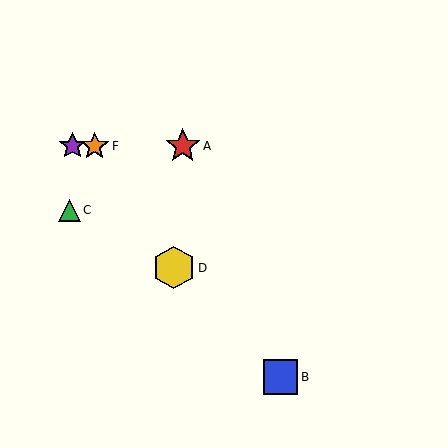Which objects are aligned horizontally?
Objects A, E, F are aligned horizontally.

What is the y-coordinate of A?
Object A is at y≈146.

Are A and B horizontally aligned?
No, A is at y≈146 and B is at y≈377.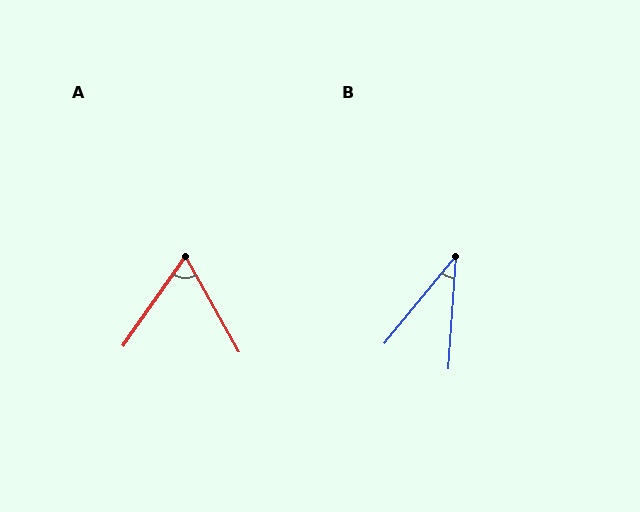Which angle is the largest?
A, at approximately 65 degrees.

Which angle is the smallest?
B, at approximately 36 degrees.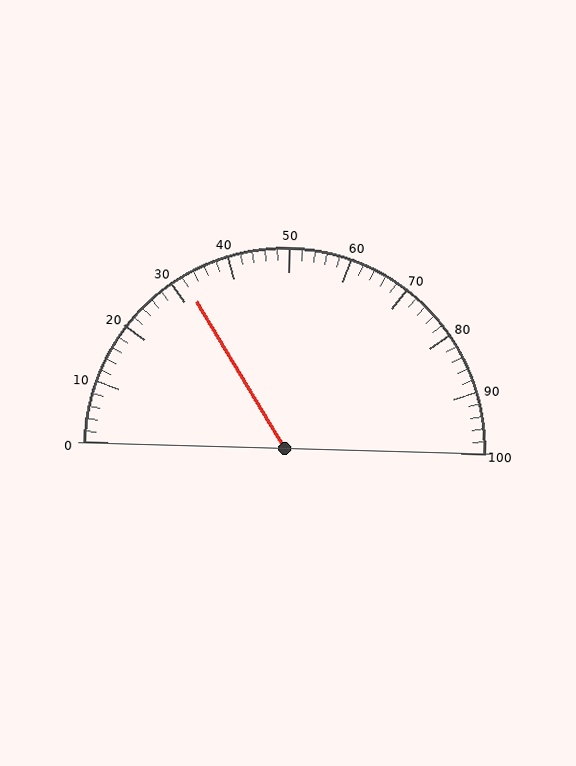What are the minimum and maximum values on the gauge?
The gauge ranges from 0 to 100.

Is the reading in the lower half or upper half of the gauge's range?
The reading is in the lower half of the range (0 to 100).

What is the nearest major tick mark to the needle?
The nearest major tick mark is 30.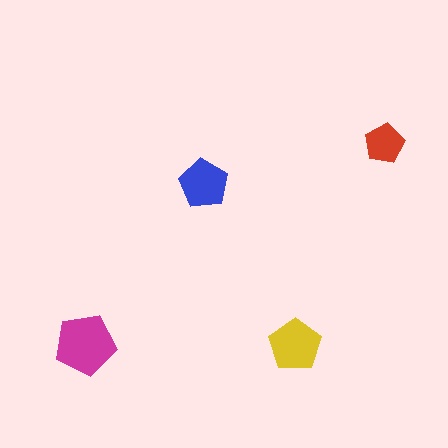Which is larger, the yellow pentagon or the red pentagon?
The yellow one.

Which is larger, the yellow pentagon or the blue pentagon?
The yellow one.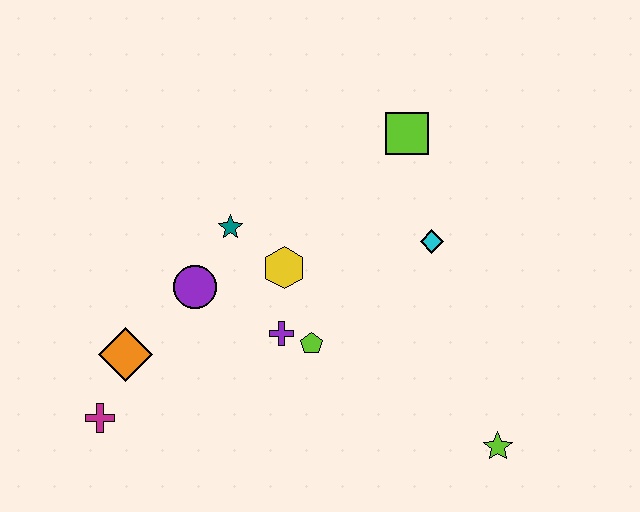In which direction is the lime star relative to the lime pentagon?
The lime star is to the right of the lime pentagon.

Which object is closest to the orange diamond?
The magenta cross is closest to the orange diamond.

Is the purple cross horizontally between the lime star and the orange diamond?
Yes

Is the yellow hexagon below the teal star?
Yes